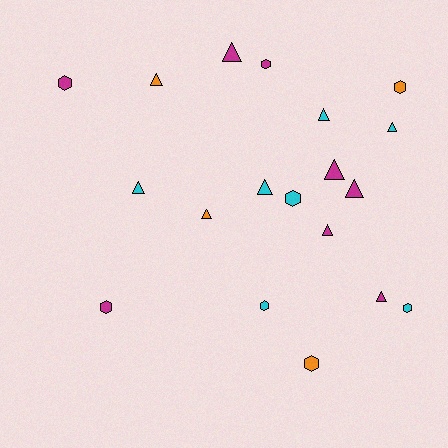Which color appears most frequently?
Magenta, with 8 objects.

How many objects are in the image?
There are 19 objects.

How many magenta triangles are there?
There are 5 magenta triangles.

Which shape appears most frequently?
Triangle, with 11 objects.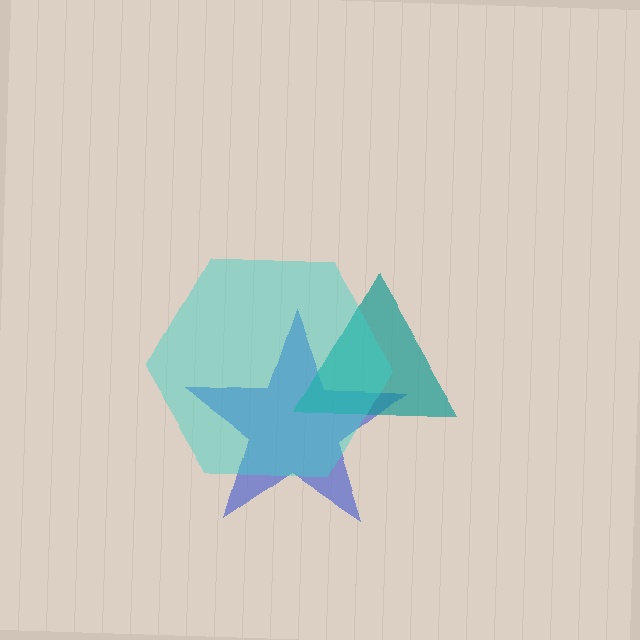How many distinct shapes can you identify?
There are 3 distinct shapes: a blue star, a teal triangle, a cyan hexagon.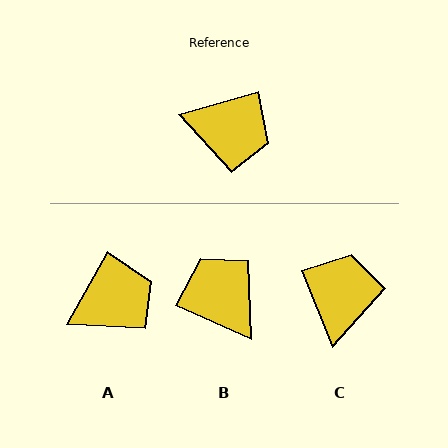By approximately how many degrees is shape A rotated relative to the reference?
Approximately 45 degrees counter-clockwise.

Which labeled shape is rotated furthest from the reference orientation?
B, about 140 degrees away.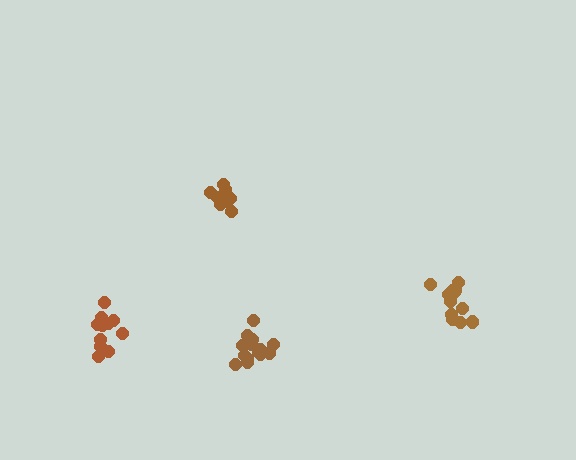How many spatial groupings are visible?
There are 4 spatial groupings.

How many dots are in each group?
Group 1: 12 dots, Group 2: 8 dots, Group 3: 14 dots, Group 4: 11 dots (45 total).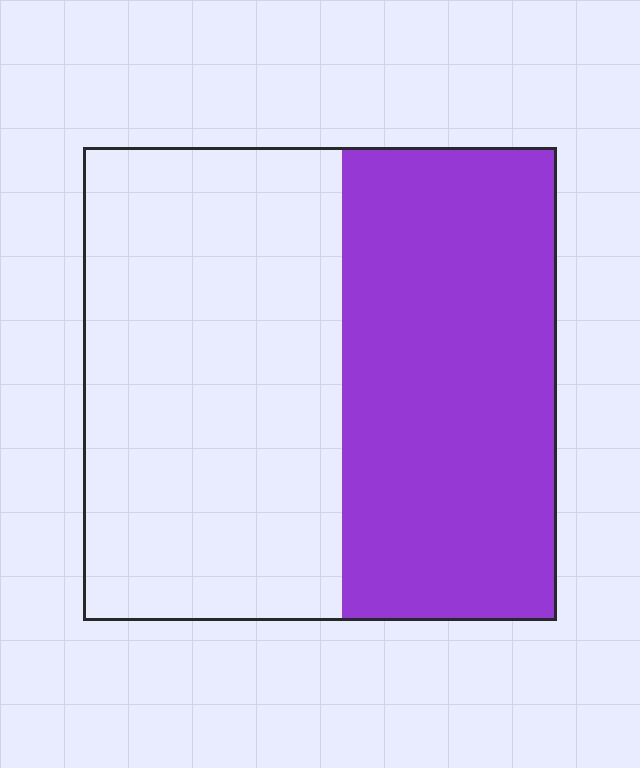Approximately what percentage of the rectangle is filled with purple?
Approximately 45%.